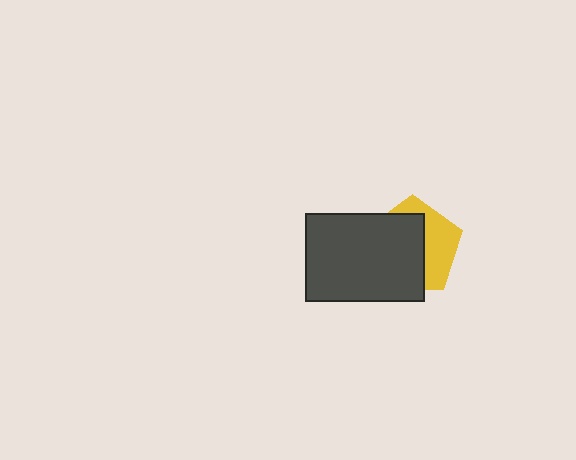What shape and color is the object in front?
The object in front is a dark gray rectangle.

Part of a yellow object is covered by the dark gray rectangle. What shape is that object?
It is a pentagon.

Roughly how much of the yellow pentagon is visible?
A small part of it is visible (roughly 39%).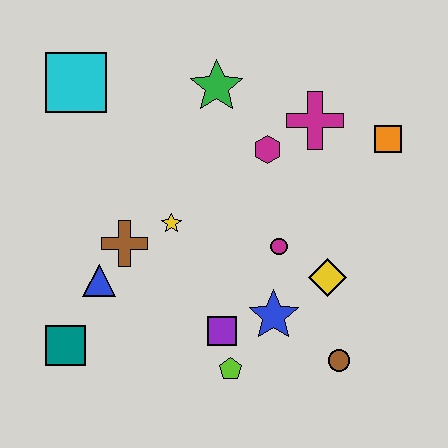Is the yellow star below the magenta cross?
Yes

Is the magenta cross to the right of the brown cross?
Yes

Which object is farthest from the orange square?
The teal square is farthest from the orange square.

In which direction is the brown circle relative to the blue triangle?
The brown circle is to the right of the blue triangle.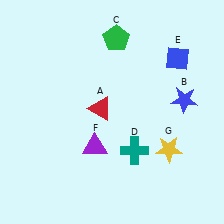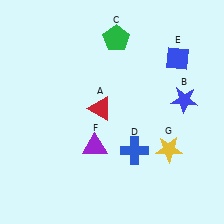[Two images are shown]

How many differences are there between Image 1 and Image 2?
There is 1 difference between the two images.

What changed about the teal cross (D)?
In Image 1, D is teal. In Image 2, it changed to blue.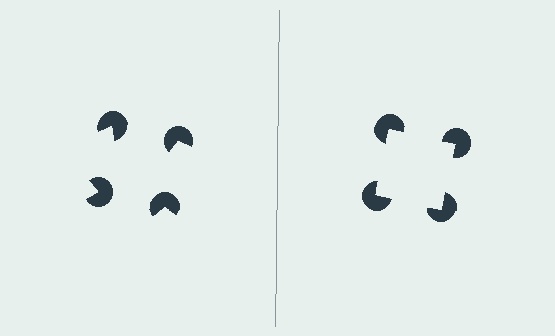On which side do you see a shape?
An illusory square appears on the right side. On the left side the wedge cuts are rotated, so no coherent shape forms.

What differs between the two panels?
The pac-man discs are positioned identically on both sides; only the wedge orientations differ. On the right they align to a square; on the left they are misaligned.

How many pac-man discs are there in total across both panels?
8 — 4 on each side.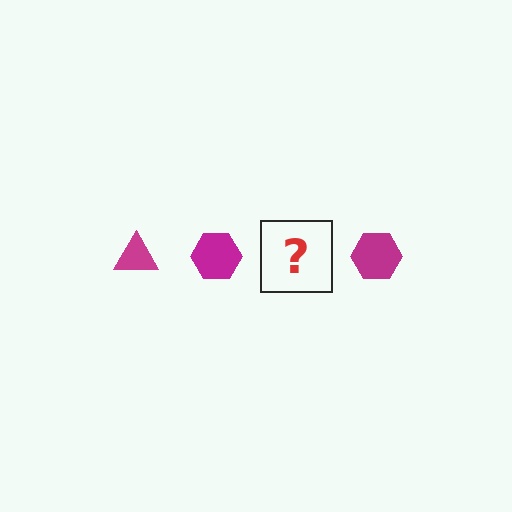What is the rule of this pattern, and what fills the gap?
The rule is that the pattern cycles through triangle, hexagon shapes in magenta. The gap should be filled with a magenta triangle.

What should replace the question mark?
The question mark should be replaced with a magenta triangle.